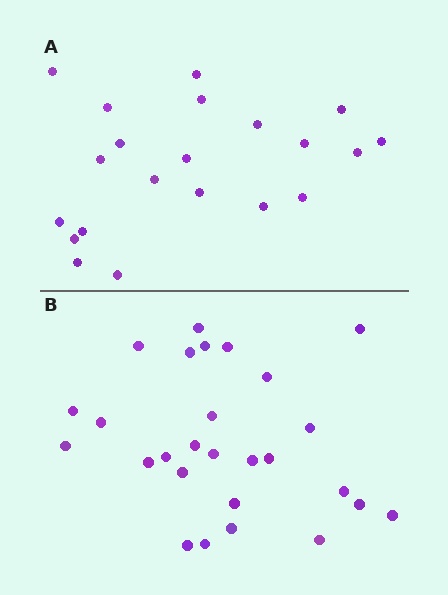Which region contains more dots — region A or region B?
Region B (the bottom region) has more dots.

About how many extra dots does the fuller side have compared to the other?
Region B has about 6 more dots than region A.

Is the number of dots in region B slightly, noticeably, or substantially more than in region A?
Region B has noticeably more, but not dramatically so. The ratio is roughly 1.3 to 1.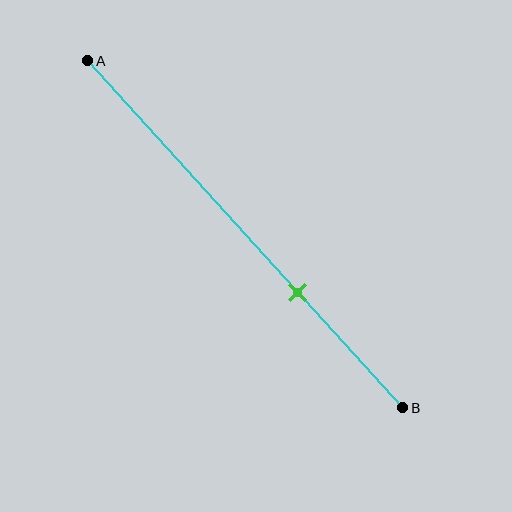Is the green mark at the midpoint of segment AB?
No, the mark is at about 65% from A, not at the 50% midpoint.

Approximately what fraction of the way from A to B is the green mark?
The green mark is approximately 65% of the way from A to B.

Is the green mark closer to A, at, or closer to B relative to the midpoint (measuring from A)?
The green mark is closer to point B than the midpoint of segment AB.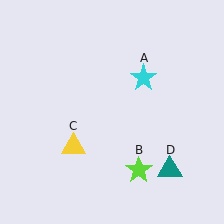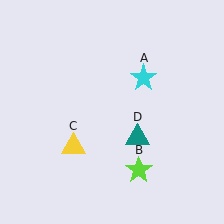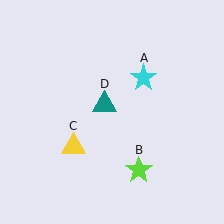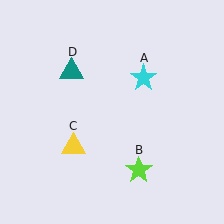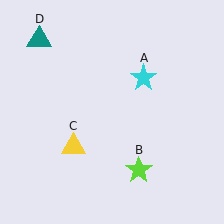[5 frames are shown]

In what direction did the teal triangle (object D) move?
The teal triangle (object D) moved up and to the left.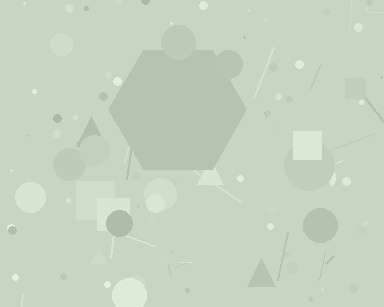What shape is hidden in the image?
A hexagon is hidden in the image.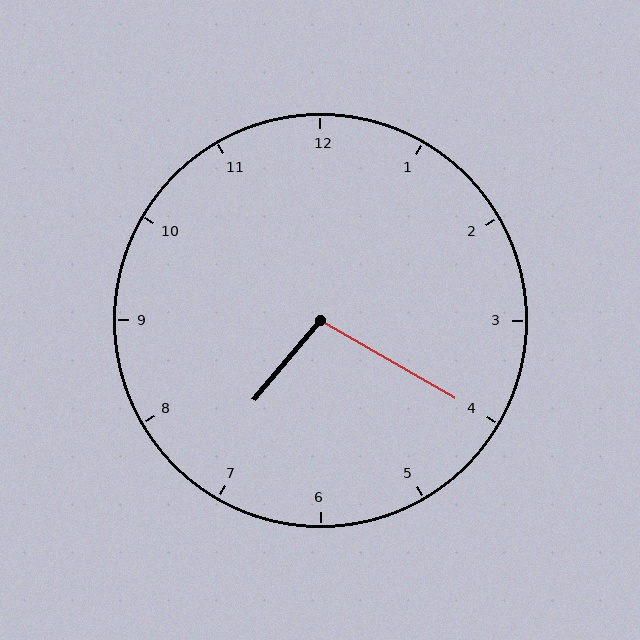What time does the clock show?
7:20.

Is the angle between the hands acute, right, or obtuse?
It is obtuse.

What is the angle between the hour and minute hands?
Approximately 100 degrees.